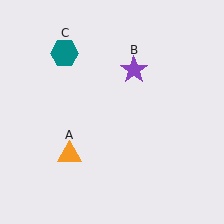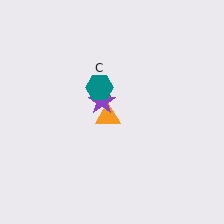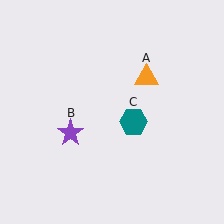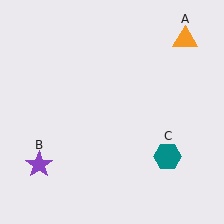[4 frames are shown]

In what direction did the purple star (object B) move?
The purple star (object B) moved down and to the left.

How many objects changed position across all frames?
3 objects changed position: orange triangle (object A), purple star (object B), teal hexagon (object C).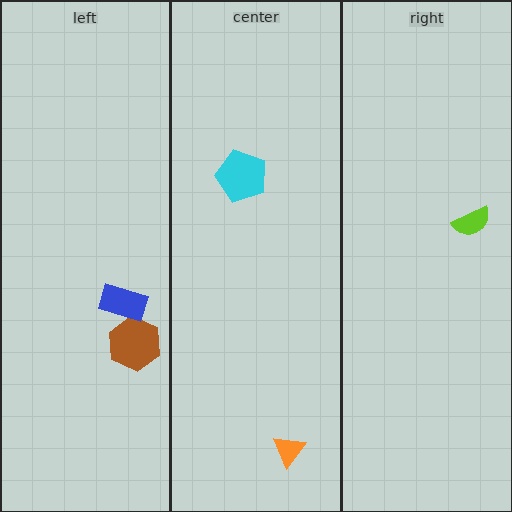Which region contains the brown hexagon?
The left region.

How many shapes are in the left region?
2.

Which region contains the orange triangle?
The center region.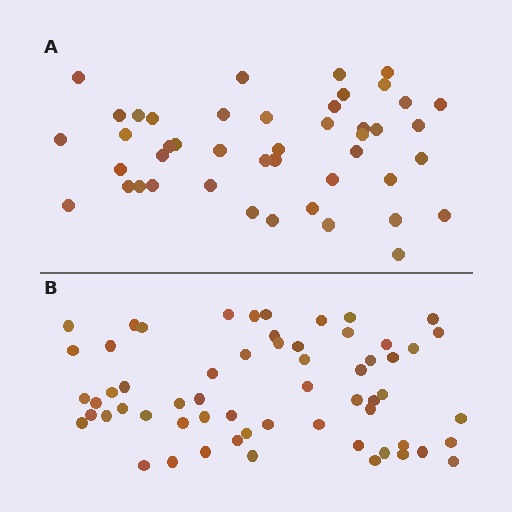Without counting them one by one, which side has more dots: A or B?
Region B (the bottom region) has more dots.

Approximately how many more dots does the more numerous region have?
Region B has approximately 15 more dots than region A.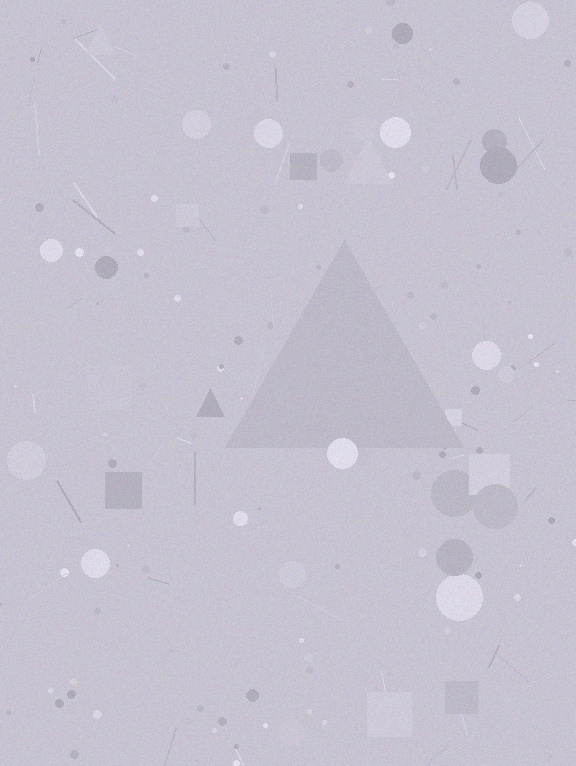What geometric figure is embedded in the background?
A triangle is embedded in the background.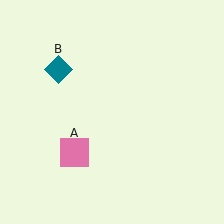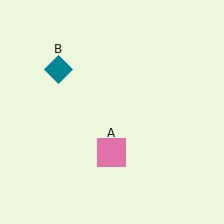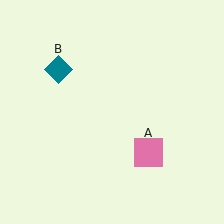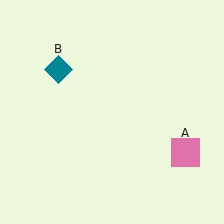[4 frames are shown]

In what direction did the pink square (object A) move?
The pink square (object A) moved right.